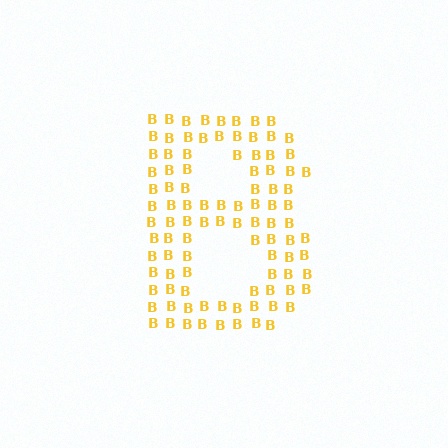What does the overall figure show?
The overall figure shows the letter B.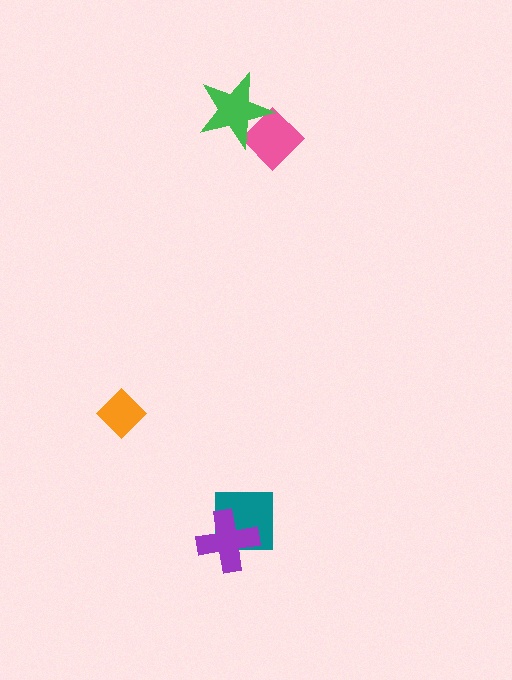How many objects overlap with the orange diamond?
0 objects overlap with the orange diamond.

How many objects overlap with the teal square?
1 object overlaps with the teal square.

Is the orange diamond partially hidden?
No, no other shape covers it.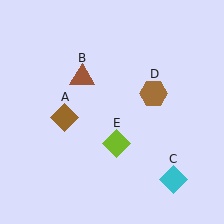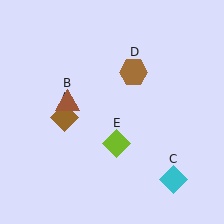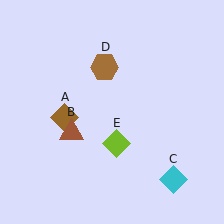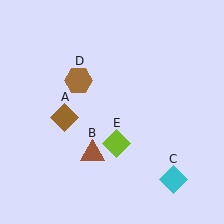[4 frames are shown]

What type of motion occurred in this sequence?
The brown triangle (object B), brown hexagon (object D) rotated counterclockwise around the center of the scene.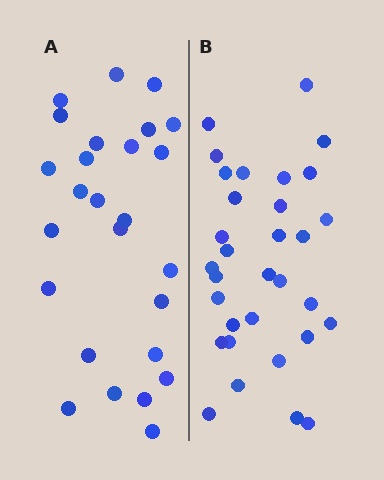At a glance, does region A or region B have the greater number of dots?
Region B (the right region) has more dots.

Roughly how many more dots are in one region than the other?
Region B has about 6 more dots than region A.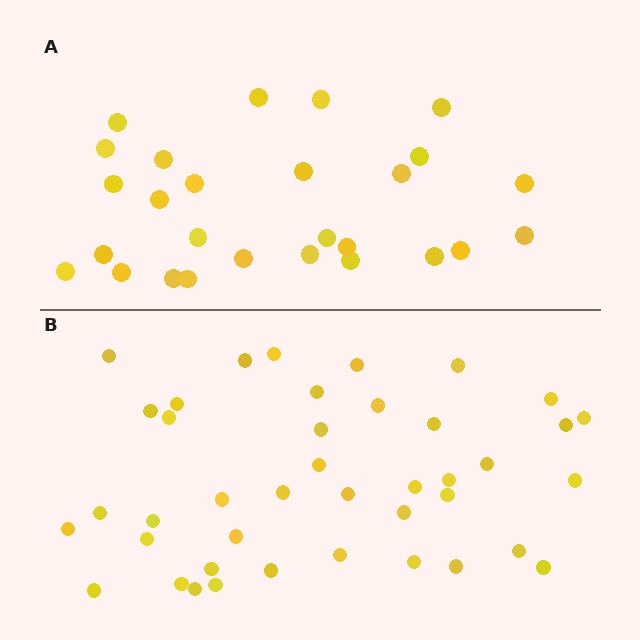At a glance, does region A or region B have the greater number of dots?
Region B (the bottom region) has more dots.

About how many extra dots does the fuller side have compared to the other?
Region B has approximately 15 more dots than region A.